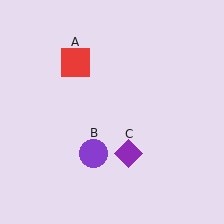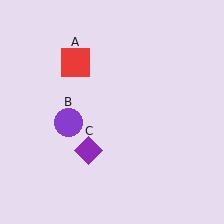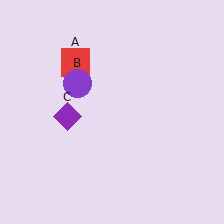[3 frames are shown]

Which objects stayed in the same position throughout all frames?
Red square (object A) remained stationary.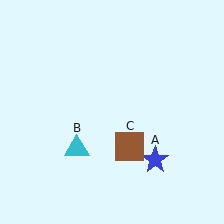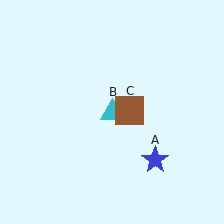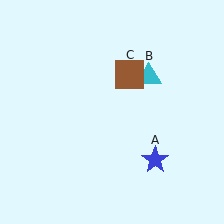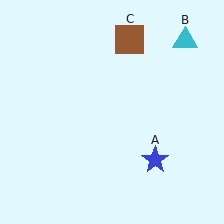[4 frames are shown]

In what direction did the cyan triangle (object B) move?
The cyan triangle (object B) moved up and to the right.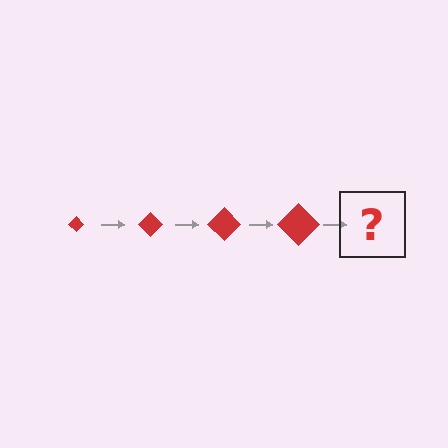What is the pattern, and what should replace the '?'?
The pattern is that the diamond gets progressively larger each step. The '?' should be a red diamond, larger than the previous one.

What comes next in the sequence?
The next element should be a red diamond, larger than the previous one.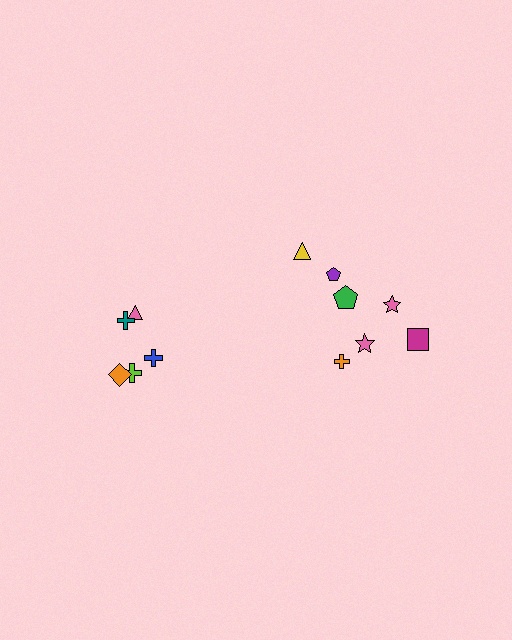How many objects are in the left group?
There are 5 objects.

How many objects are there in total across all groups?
There are 12 objects.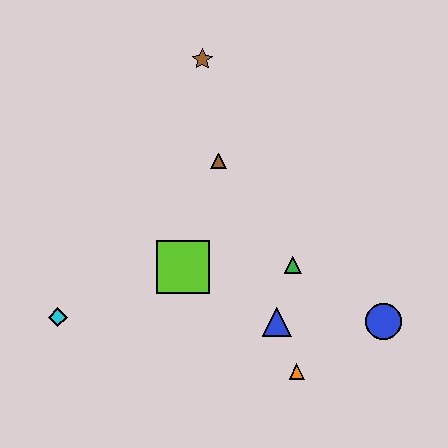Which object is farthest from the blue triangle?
The brown star is farthest from the blue triangle.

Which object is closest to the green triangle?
The blue triangle is closest to the green triangle.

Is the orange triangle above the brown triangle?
No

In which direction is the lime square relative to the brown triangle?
The lime square is below the brown triangle.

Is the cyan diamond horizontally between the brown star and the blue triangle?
No